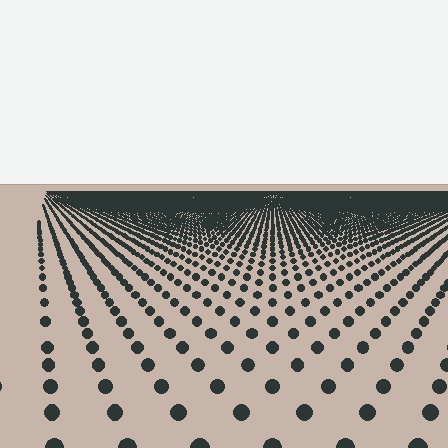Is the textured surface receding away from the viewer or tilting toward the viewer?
The surface is receding away from the viewer. Texture elements get smaller and denser toward the top.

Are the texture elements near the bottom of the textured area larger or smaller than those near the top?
Larger. Near the bottom, elements are closer to the viewer and appear at a bigger on-screen size.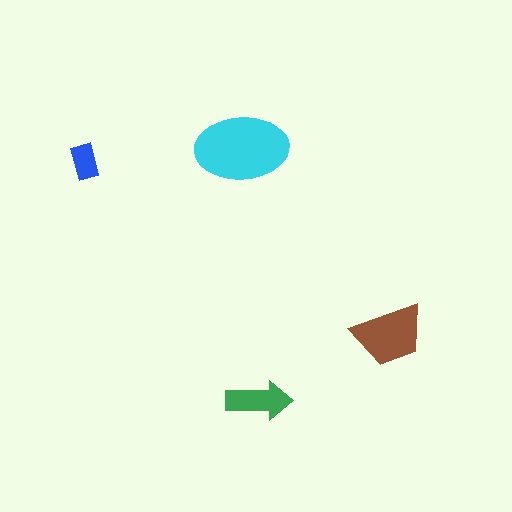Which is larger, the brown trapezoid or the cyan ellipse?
The cyan ellipse.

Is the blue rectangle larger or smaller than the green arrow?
Smaller.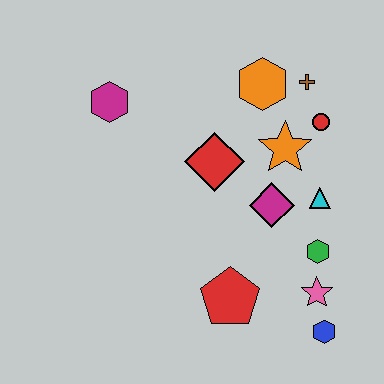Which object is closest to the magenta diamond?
The cyan triangle is closest to the magenta diamond.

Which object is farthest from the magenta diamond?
The magenta hexagon is farthest from the magenta diamond.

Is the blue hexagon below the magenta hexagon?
Yes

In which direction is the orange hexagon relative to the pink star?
The orange hexagon is above the pink star.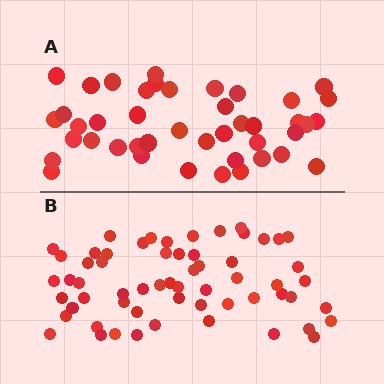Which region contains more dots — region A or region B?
Region B (the bottom region) has more dots.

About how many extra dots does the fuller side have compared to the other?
Region B has approximately 15 more dots than region A.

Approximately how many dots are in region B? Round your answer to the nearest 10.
About 60 dots.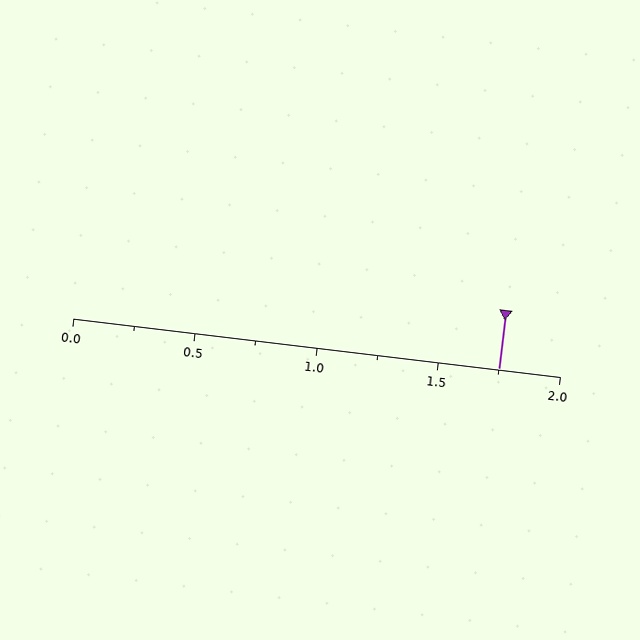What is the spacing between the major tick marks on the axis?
The major ticks are spaced 0.5 apart.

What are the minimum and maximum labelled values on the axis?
The axis runs from 0.0 to 2.0.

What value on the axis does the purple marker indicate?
The marker indicates approximately 1.75.